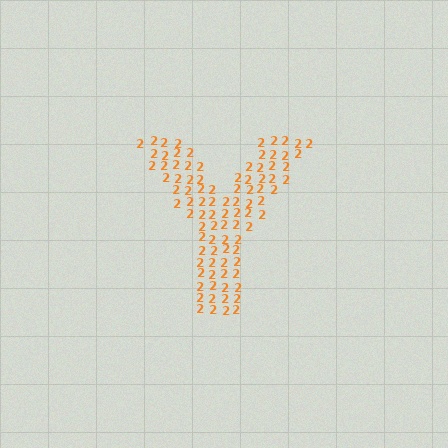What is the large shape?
The large shape is the letter Y.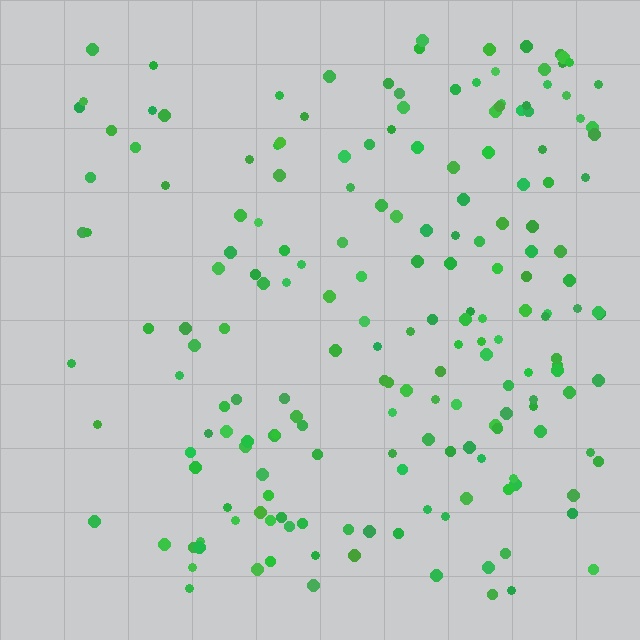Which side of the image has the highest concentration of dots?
The right.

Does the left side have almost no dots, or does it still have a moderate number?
Still a moderate number, just noticeably fewer than the right.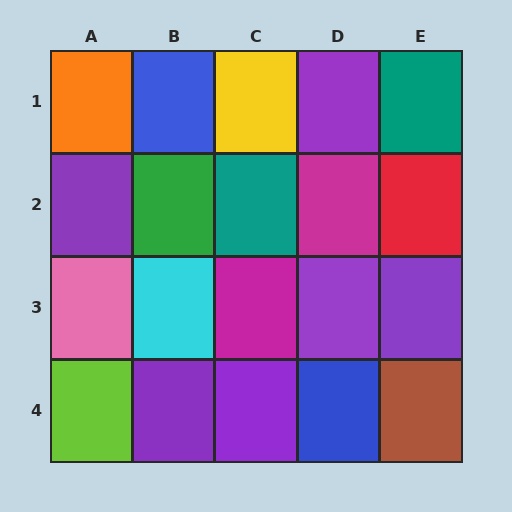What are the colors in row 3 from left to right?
Pink, cyan, magenta, purple, purple.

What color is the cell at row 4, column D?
Blue.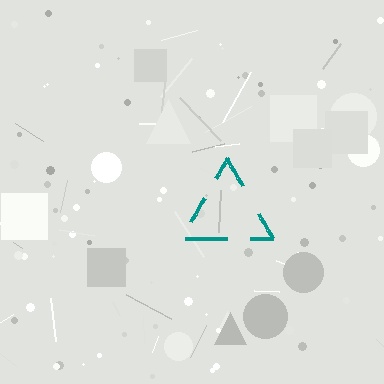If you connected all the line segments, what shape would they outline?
They would outline a triangle.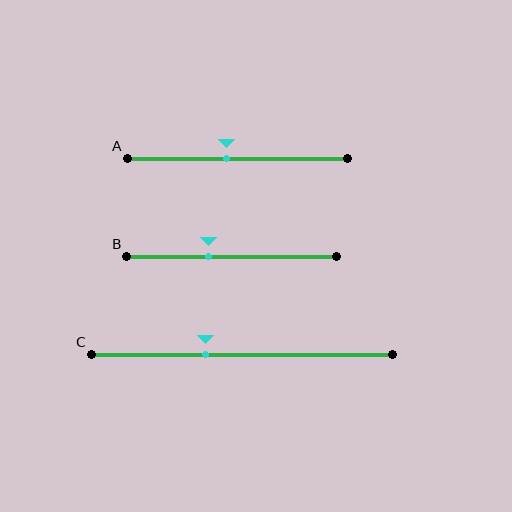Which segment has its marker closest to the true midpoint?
Segment A has its marker closest to the true midpoint.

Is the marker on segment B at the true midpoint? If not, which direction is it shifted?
No, the marker on segment B is shifted to the left by about 11% of the segment length.